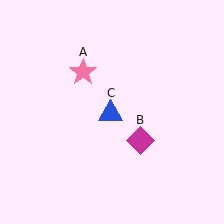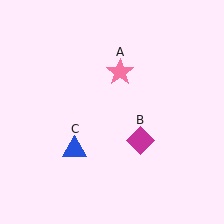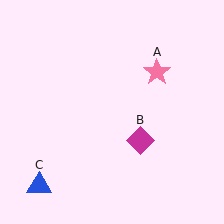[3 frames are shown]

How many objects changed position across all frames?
2 objects changed position: pink star (object A), blue triangle (object C).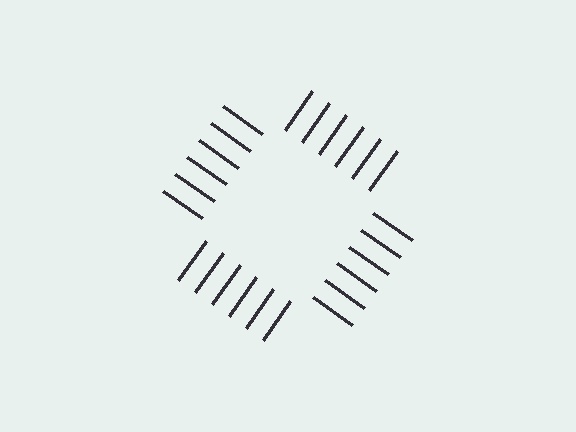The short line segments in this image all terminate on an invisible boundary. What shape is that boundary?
An illusory square — the line segments terminate on its edges but no continuous stroke is drawn.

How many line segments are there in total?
24 — 6 along each of the 4 edges.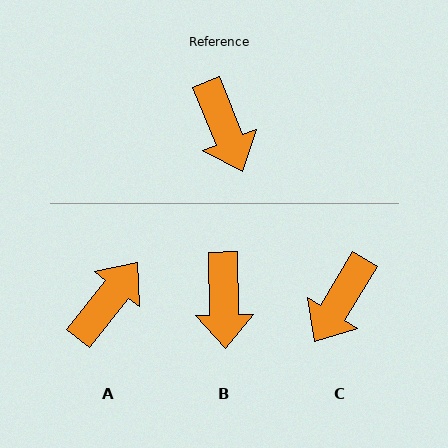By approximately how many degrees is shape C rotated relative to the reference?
Approximately 53 degrees clockwise.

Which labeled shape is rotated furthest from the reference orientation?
A, about 120 degrees away.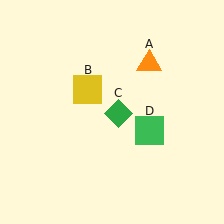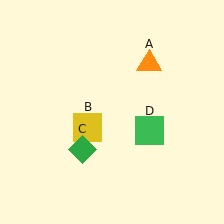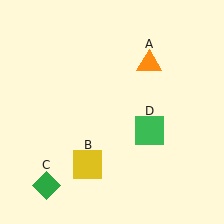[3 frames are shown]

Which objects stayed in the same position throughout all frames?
Orange triangle (object A) and green square (object D) remained stationary.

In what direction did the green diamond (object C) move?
The green diamond (object C) moved down and to the left.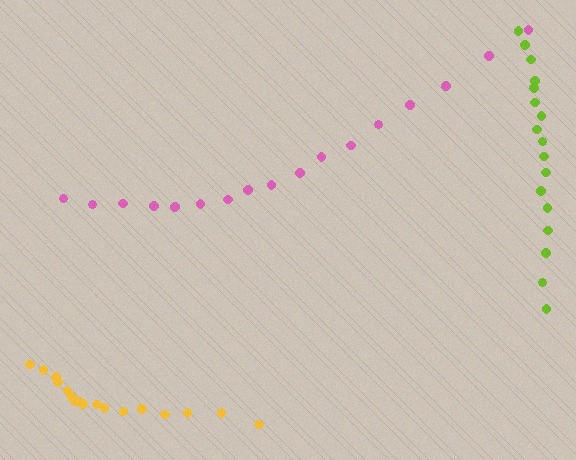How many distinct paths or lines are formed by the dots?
There are 3 distinct paths.